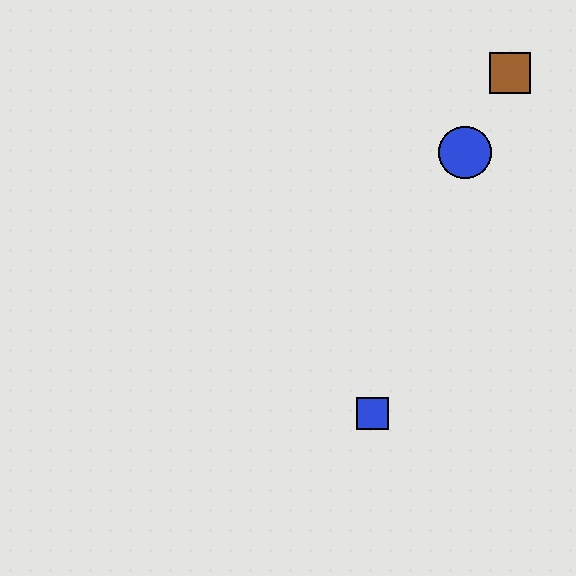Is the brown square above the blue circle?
Yes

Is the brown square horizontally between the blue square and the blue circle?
No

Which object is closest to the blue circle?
The brown square is closest to the blue circle.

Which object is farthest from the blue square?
The brown square is farthest from the blue square.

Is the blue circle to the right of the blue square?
Yes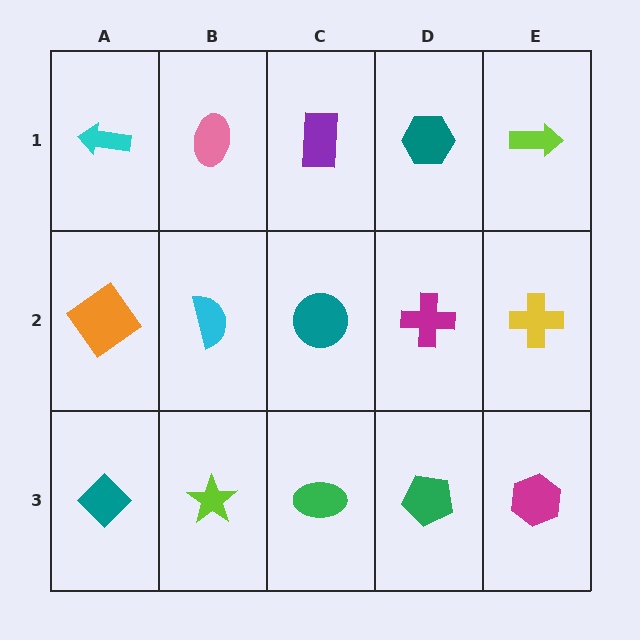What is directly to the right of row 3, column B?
A green ellipse.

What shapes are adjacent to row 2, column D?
A teal hexagon (row 1, column D), a green pentagon (row 3, column D), a teal circle (row 2, column C), a yellow cross (row 2, column E).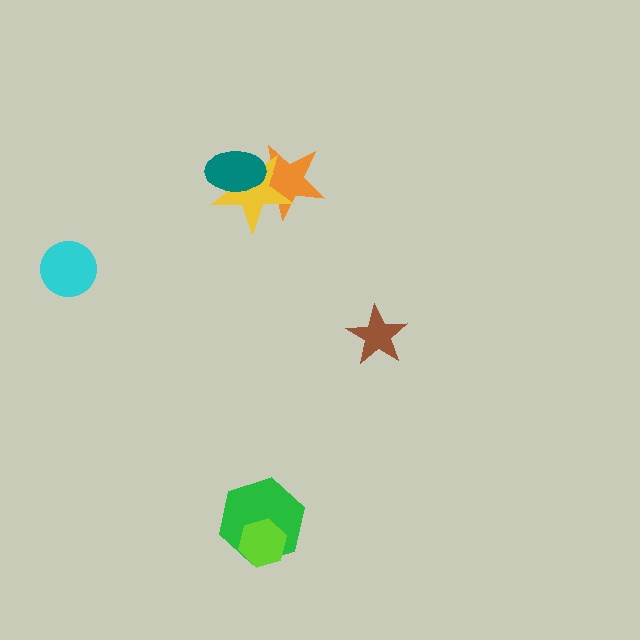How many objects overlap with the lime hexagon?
1 object overlaps with the lime hexagon.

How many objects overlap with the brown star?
0 objects overlap with the brown star.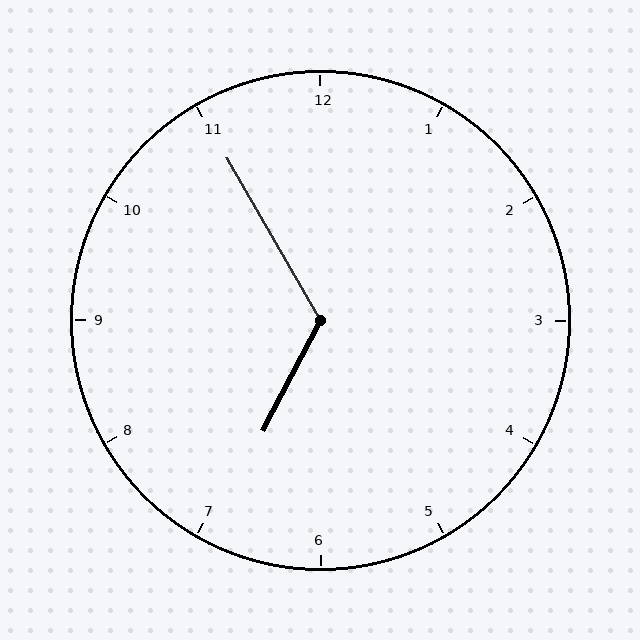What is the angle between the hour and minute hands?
Approximately 122 degrees.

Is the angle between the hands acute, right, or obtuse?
It is obtuse.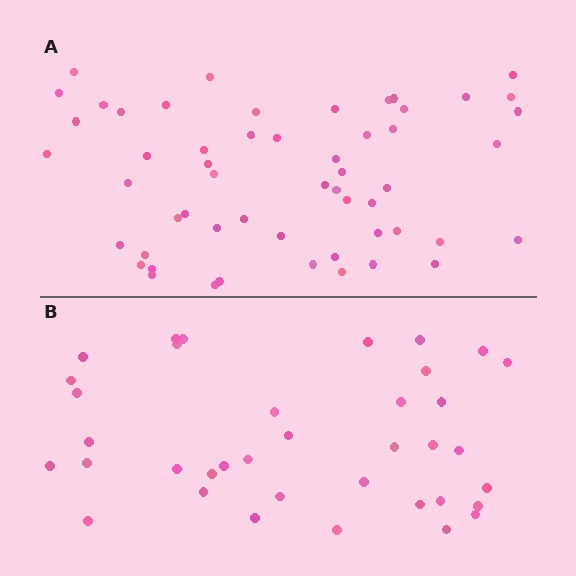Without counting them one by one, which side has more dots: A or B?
Region A (the top region) has more dots.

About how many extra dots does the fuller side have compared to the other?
Region A has approximately 20 more dots than region B.